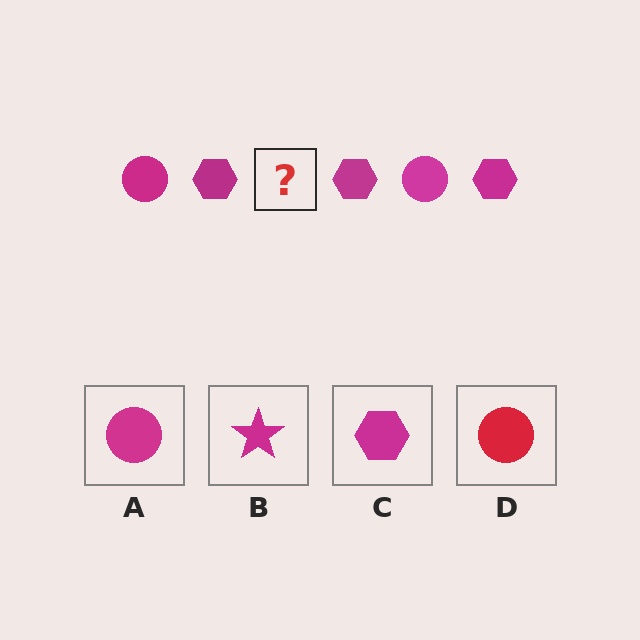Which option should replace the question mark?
Option A.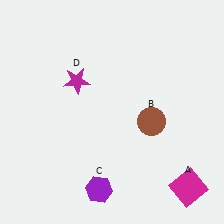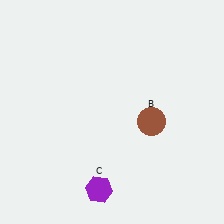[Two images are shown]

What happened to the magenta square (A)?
The magenta square (A) was removed in Image 2. It was in the bottom-right area of Image 1.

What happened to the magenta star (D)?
The magenta star (D) was removed in Image 2. It was in the top-left area of Image 1.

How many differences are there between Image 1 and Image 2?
There are 2 differences between the two images.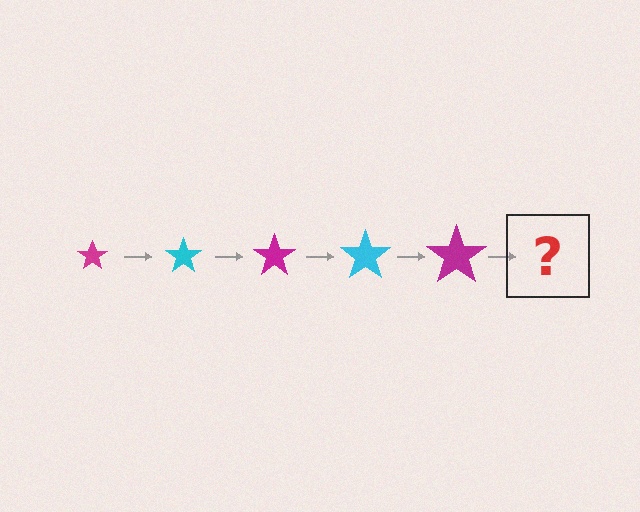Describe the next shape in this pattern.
It should be a cyan star, larger than the previous one.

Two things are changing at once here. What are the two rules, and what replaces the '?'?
The two rules are that the star grows larger each step and the color cycles through magenta and cyan. The '?' should be a cyan star, larger than the previous one.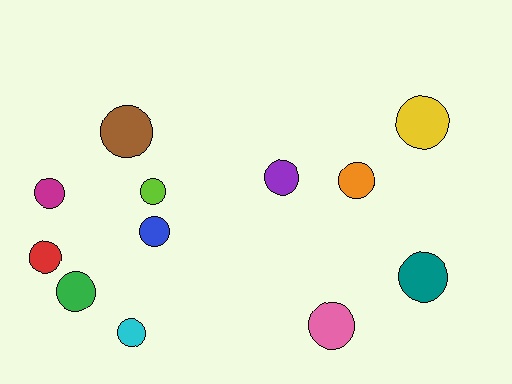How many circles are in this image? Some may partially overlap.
There are 12 circles.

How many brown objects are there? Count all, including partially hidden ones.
There is 1 brown object.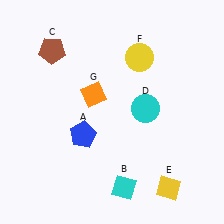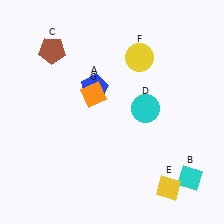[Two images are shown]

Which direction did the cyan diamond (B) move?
The cyan diamond (B) moved right.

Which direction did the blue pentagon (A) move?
The blue pentagon (A) moved up.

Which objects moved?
The objects that moved are: the blue pentagon (A), the cyan diamond (B).